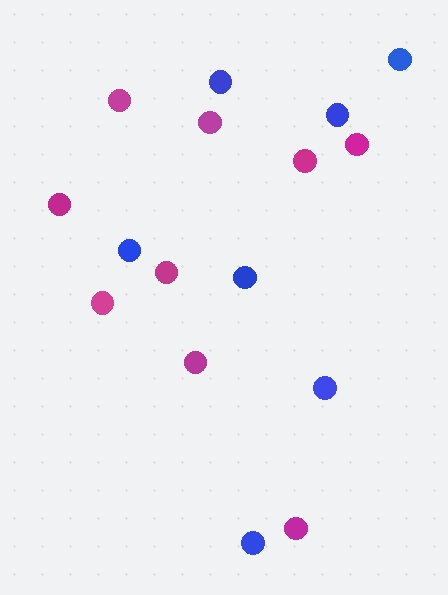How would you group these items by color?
There are 2 groups: one group of magenta circles (9) and one group of blue circles (7).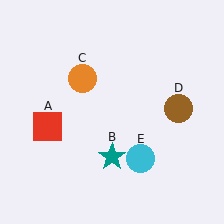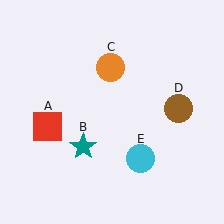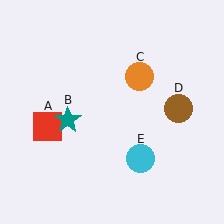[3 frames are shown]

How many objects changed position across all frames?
2 objects changed position: teal star (object B), orange circle (object C).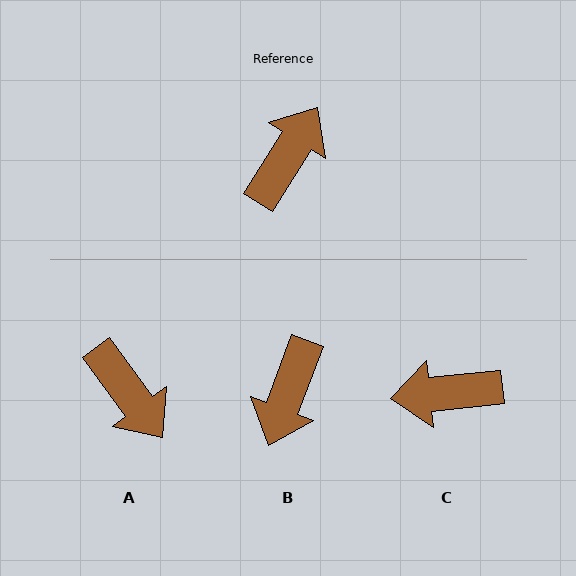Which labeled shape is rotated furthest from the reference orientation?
B, about 168 degrees away.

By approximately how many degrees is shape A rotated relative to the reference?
Approximately 111 degrees clockwise.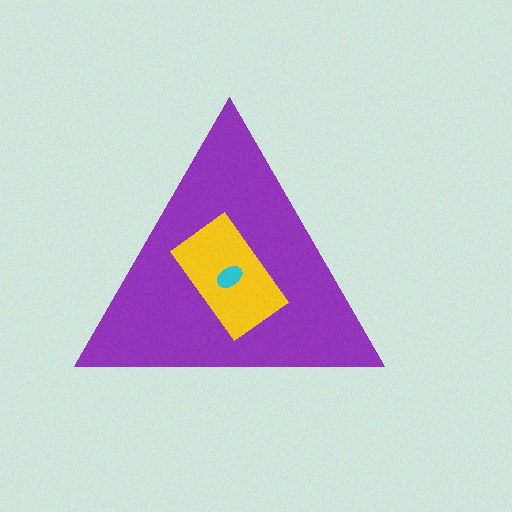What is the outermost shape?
The purple triangle.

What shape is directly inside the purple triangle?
The yellow rectangle.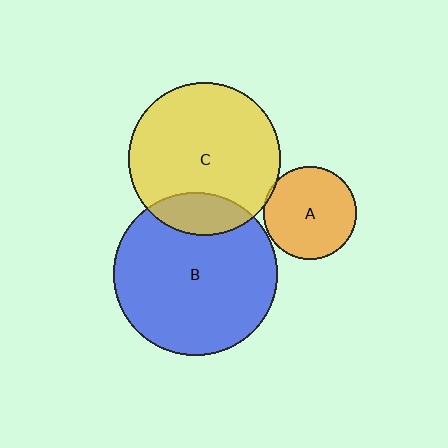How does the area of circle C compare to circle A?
Approximately 2.7 times.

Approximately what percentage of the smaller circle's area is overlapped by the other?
Approximately 15%.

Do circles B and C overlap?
Yes.